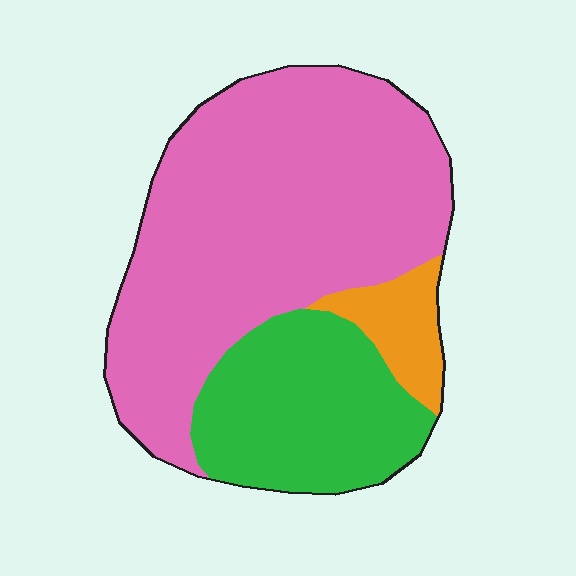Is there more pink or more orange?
Pink.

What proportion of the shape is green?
Green covers 27% of the shape.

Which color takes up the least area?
Orange, at roughly 10%.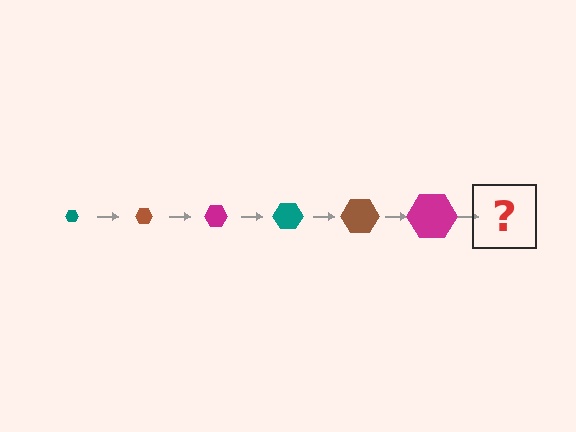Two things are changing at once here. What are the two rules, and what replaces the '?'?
The two rules are that the hexagon grows larger each step and the color cycles through teal, brown, and magenta. The '?' should be a teal hexagon, larger than the previous one.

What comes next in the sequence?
The next element should be a teal hexagon, larger than the previous one.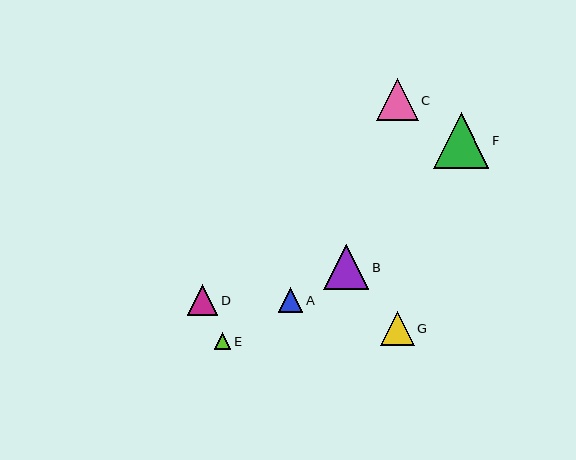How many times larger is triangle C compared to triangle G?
Triangle C is approximately 1.2 times the size of triangle G.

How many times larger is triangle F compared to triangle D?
Triangle F is approximately 1.8 times the size of triangle D.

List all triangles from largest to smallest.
From largest to smallest: F, B, C, G, D, A, E.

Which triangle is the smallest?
Triangle E is the smallest with a size of approximately 16 pixels.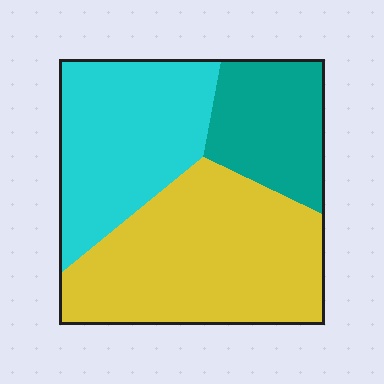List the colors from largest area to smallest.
From largest to smallest: yellow, cyan, teal.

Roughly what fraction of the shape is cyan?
Cyan covers about 35% of the shape.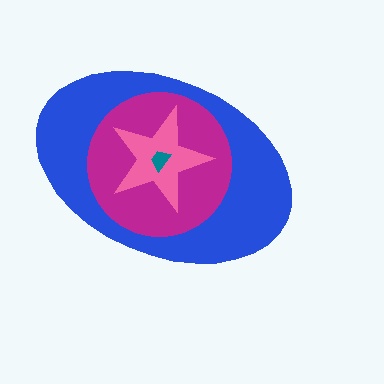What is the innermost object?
The teal trapezoid.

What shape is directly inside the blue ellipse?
The magenta circle.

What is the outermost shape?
The blue ellipse.